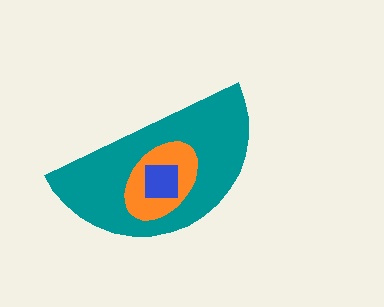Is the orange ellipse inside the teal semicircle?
Yes.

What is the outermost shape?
The teal semicircle.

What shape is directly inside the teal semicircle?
The orange ellipse.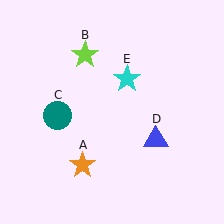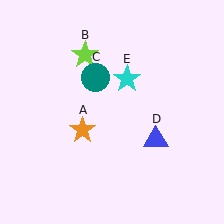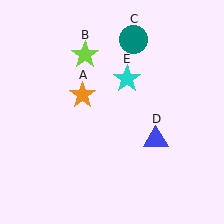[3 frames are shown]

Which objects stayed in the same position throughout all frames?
Lime star (object B) and blue triangle (object D) and cyan star (object E) remained stationary.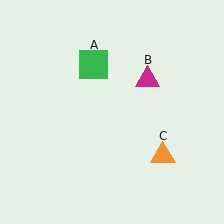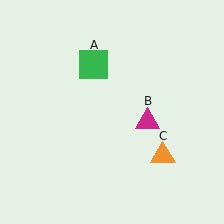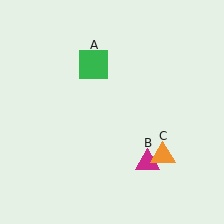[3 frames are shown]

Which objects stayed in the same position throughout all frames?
Green square (object A) and orange triangle (object C) remained stationary.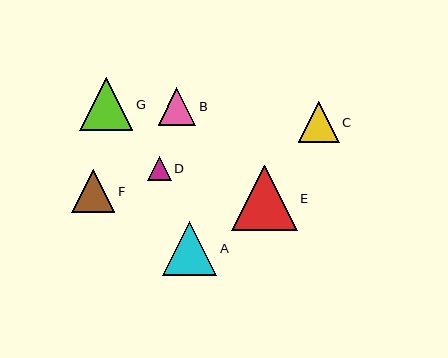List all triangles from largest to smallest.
From largest to smallest: E, A, G, F, C, B, D.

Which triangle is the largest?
Triangle E is the largest with a size of approximately 66 pixels.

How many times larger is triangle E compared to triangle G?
Triangle E is approximately 1.2 times the size of triangle G.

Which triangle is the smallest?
Triangle D is the smallest with a size of approximately 24 pixels.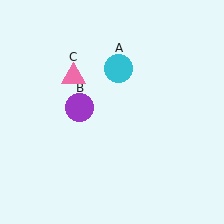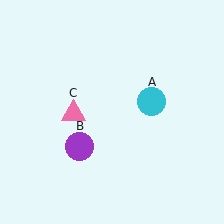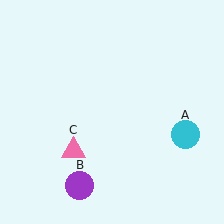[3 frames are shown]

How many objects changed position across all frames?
3 objects changed position: cyan circle (object A), purple circle (object B), pink triangle (object C).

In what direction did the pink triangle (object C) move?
The pink triangle (object C) moved down.